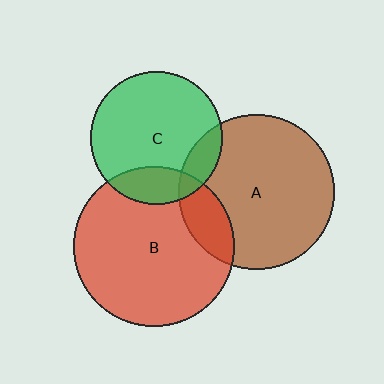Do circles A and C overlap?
Yes.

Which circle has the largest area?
Circle B (red).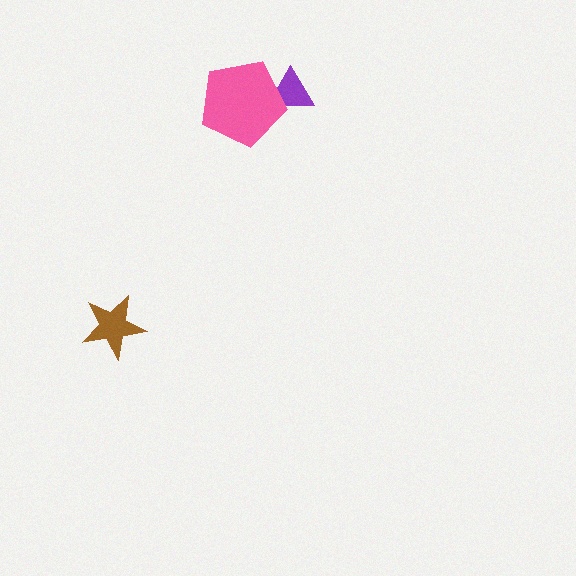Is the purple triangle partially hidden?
Yes, it is partially covered by another shape.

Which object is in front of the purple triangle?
The pink pentagon is in front of the purple triangle.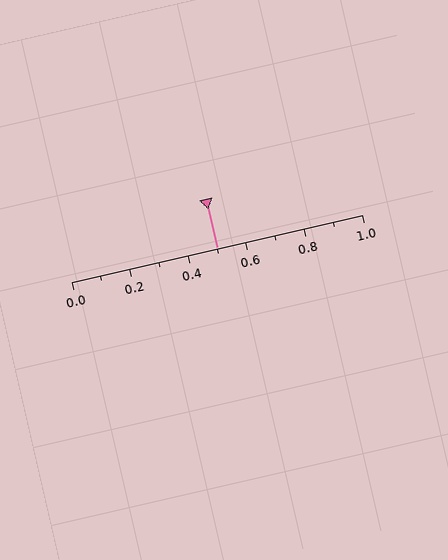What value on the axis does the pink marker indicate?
The marker indicates approximately 0.5.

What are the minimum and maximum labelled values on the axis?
The axis runs from 0.0 to 1.0.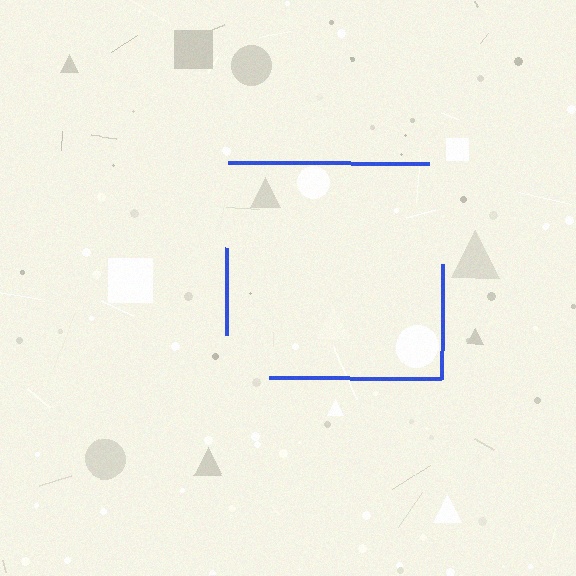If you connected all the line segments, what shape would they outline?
They would outline a square.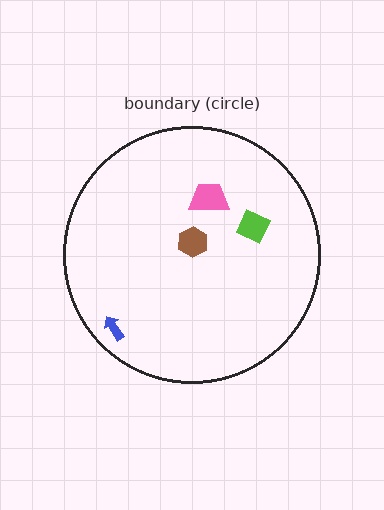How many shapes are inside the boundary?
4 inside, 0 outside.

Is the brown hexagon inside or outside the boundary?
Inside.